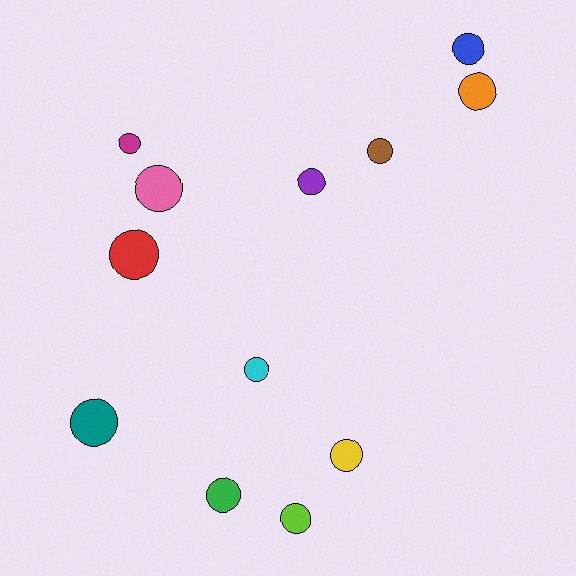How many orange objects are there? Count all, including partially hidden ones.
There is 1 orange object.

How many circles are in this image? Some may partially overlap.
There are 12 circles.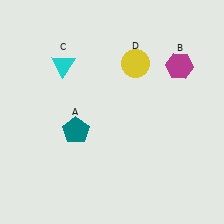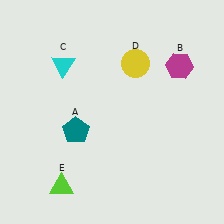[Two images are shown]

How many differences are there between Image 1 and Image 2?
There is 1 difference between the two images.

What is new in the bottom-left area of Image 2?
A lime triangle (E) was added in the bottom-left area of Image 2.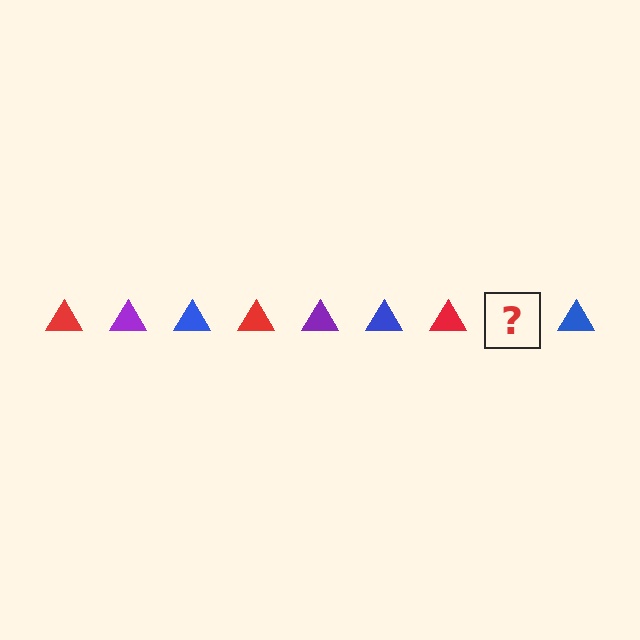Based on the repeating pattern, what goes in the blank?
The blank should be a purple triangle.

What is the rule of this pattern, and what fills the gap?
The rule is that the pattern cycles through red, purple, blue triangles. The gap should be filled with a purple triangle.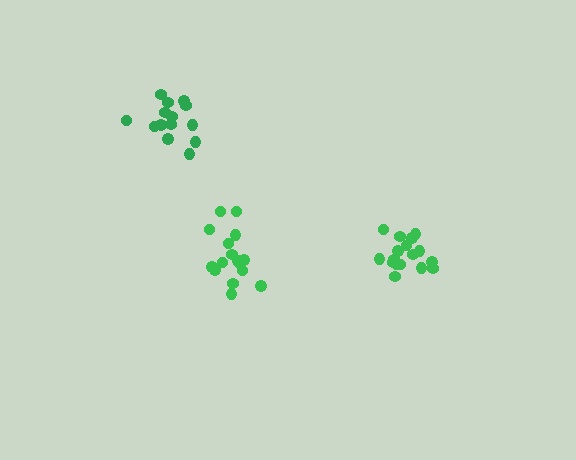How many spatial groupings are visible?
There are 3 spatial groupings.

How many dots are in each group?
Group 1: 16 dots, Group 2: 17 dots, Group 3: 14 dots (47 total).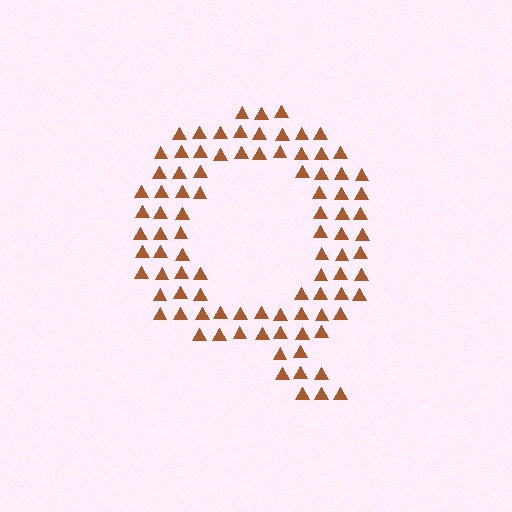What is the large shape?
The large shape is the letter Q.